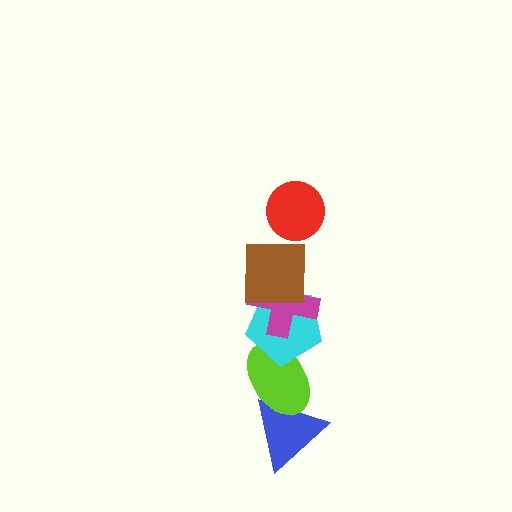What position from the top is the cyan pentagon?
The cyan pentagon is 4th from the top.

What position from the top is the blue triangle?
The blue triangle is 6th from the top.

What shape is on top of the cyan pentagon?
The magenta cross is on top of the cyan pentagon.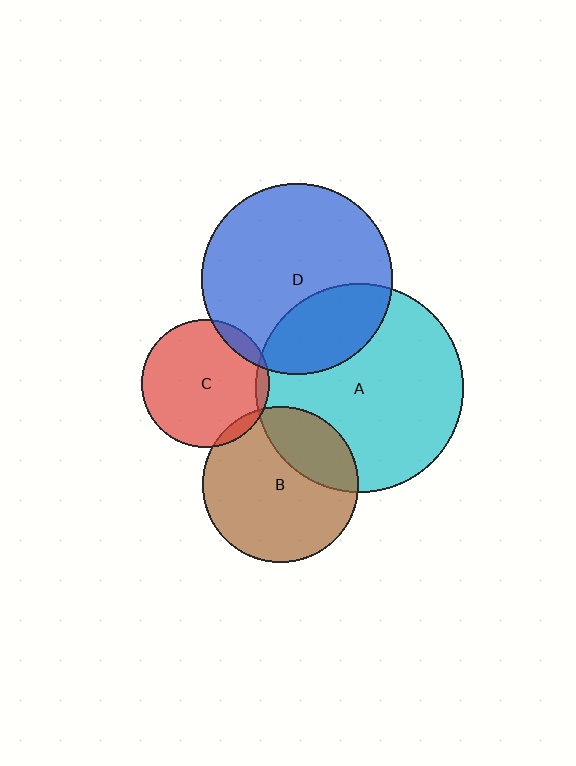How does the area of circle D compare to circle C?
Approximately 2.2 times.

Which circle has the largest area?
Circle A (cyan).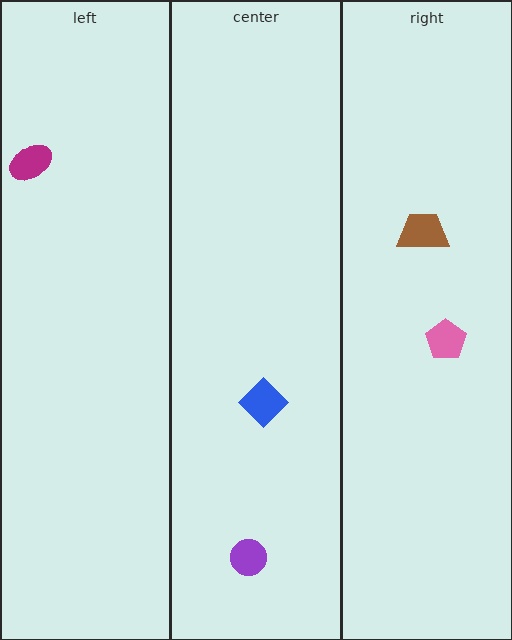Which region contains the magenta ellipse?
The left region.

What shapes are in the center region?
The blue diamond, the purple circle.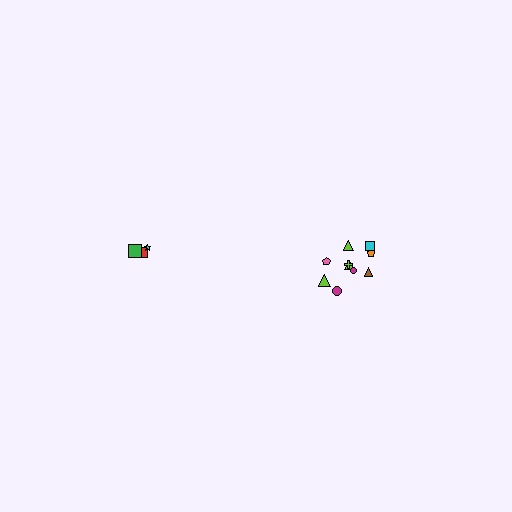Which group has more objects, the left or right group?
The right group.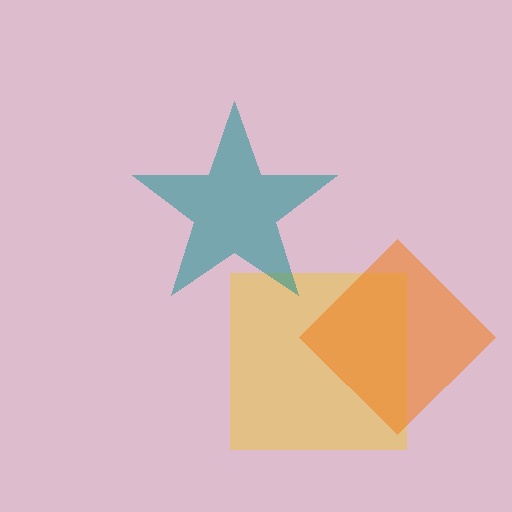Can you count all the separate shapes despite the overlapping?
Yes, there are 3 separate shapes.